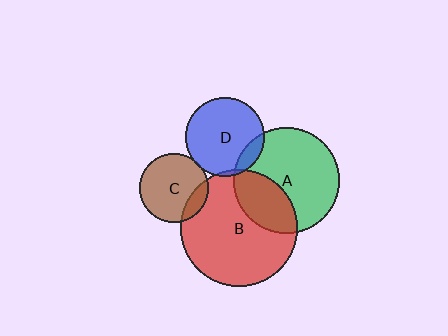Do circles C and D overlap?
Yes.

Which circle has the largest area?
Circle B (red).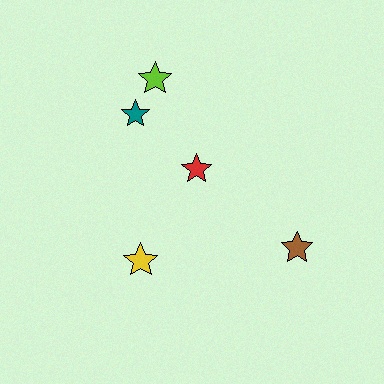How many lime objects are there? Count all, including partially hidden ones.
There is 1 lime object.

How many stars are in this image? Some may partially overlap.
There are 5 stars.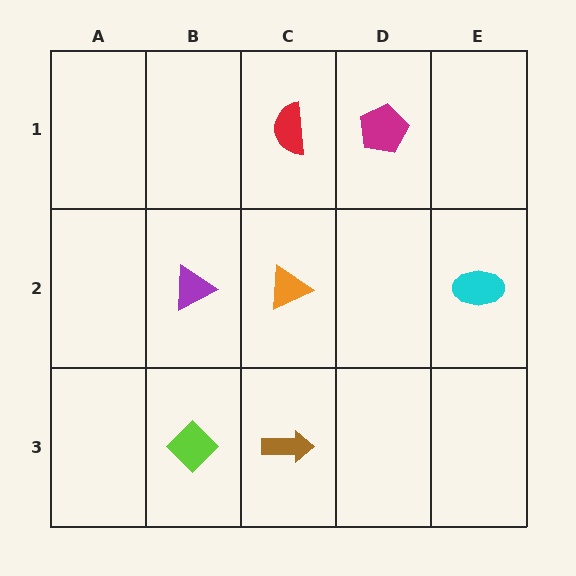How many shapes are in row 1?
2 shapes.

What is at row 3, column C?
A brown arrow.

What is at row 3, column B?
A lime diamond.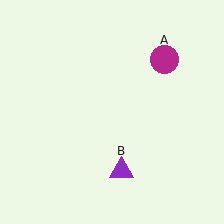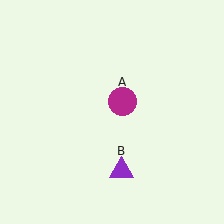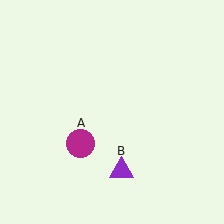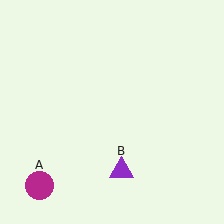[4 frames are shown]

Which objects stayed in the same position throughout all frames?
Purple triangle (object B) remained stationary.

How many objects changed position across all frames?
1 object changed position: magenta circle (object A).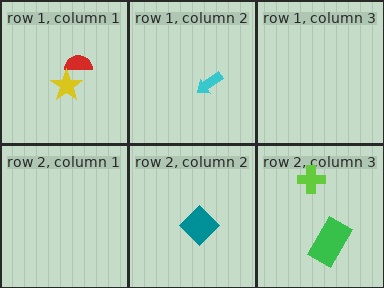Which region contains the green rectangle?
The row 2, column 3 region.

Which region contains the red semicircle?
The row 1, column 1 region.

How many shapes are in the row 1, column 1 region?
2.